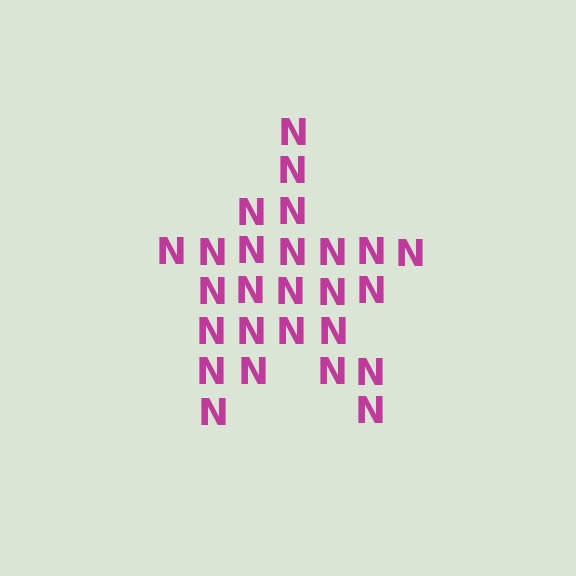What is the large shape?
The large shape is a star.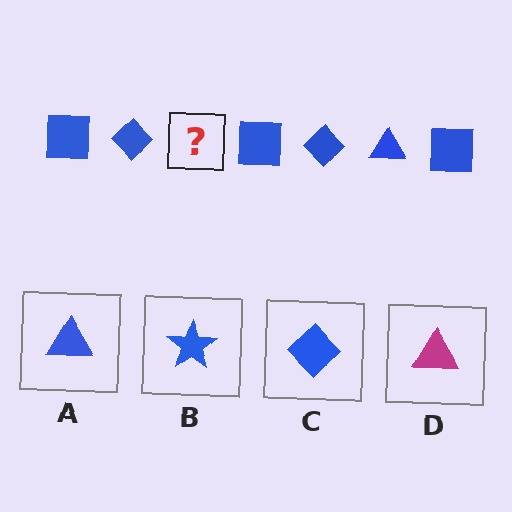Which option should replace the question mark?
Option A.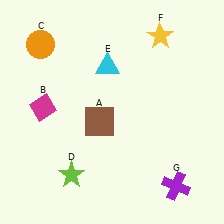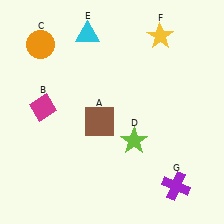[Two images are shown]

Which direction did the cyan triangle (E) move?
The cyan triangle (E) moved up.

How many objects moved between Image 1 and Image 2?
2 objects moved between the two images.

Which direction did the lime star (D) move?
The lime star (D) moved right.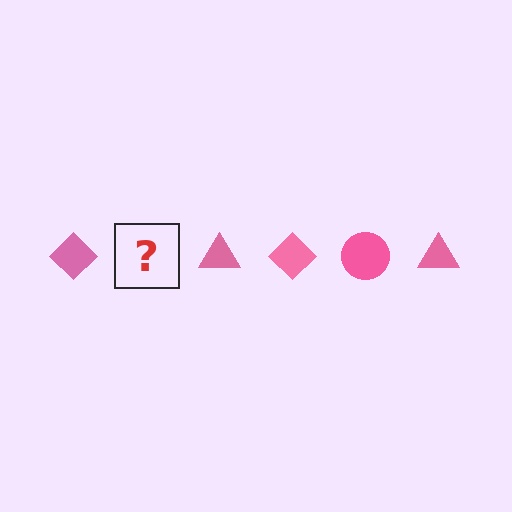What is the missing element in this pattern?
The missing element is a pink circle.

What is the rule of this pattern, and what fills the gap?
The rule is that the pattern cycles through diamond, circle, triangle shapes in pink. The gap should be filled with a pink circle.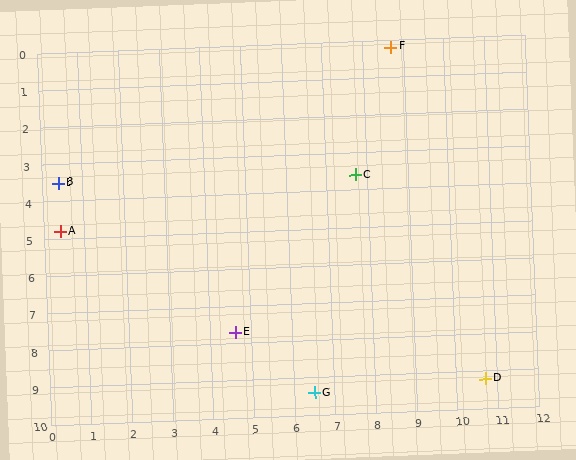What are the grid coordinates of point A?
Point A is at approximately (0.4, 4.8).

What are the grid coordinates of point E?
Point E is at approximately (4.6, 7.7).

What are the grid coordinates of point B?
Point B is at approximately (0.4, 3.5).